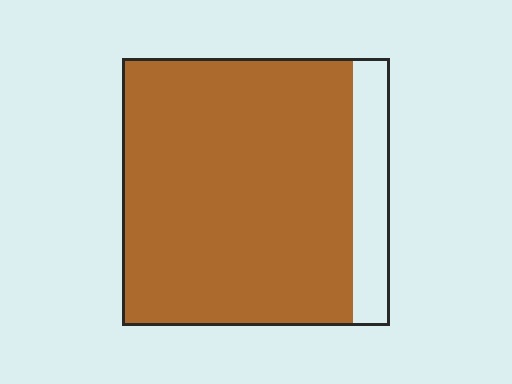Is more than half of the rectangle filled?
Yes.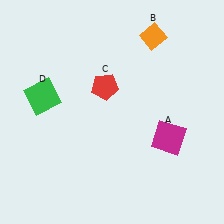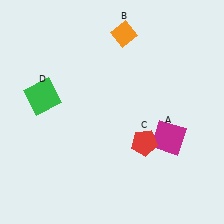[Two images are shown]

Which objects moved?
The objects that moved are: the orange diamond (B), the red pentagon (C).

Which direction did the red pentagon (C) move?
The red pentagon (C) moved down.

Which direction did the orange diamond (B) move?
The orange diamond (B) moved left.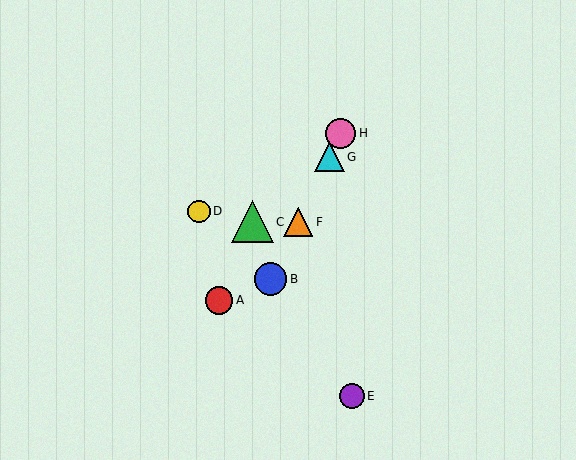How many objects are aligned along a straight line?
4 objects (B, F, G, H) are aligned along a straight line.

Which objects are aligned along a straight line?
Objects B, F, G, H are aligned along a straight line.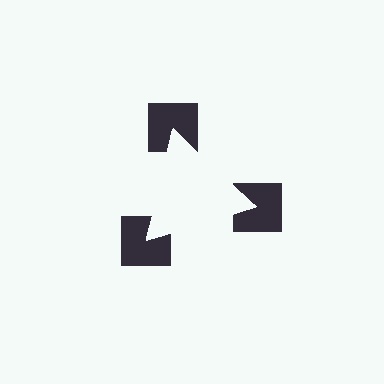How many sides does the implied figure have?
3 sides.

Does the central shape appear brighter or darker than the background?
It typically appears slightly brighter than the background, even though no actual brightness change is drawn.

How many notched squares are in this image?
There are 3 — one at each vertex of the illusory triangle.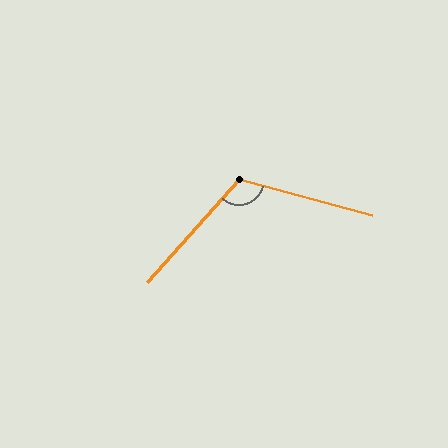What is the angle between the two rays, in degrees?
Approximately 117 degrees.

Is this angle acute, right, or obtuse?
It is obtuse.